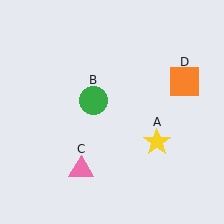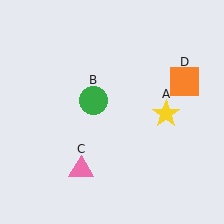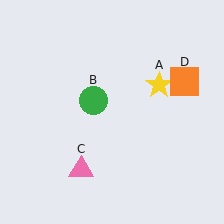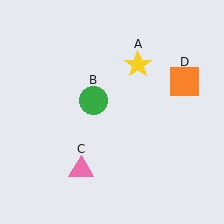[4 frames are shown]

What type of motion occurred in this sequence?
The yellow star (object A) rotated counterclockwise around the center of the scene.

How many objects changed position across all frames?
1 object changed position: yellow star (object A).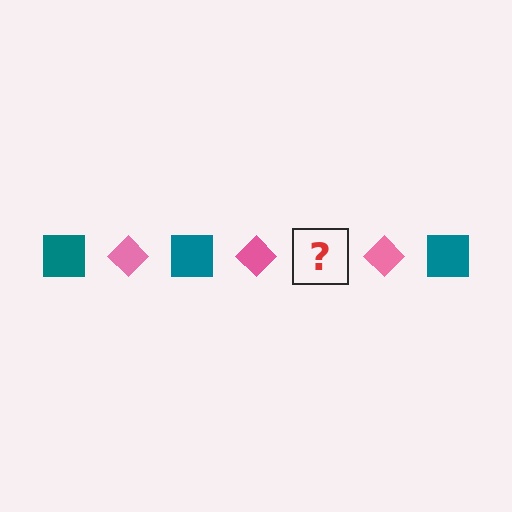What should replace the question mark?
The question mark should be replaced with a teal square.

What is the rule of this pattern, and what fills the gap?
The rule is that the pattern alternates between teal square and pink diamond. The gap should be filled with a teal square.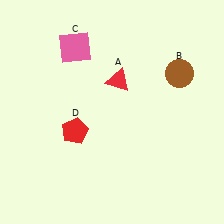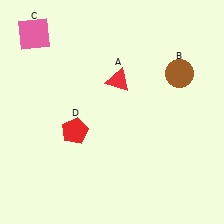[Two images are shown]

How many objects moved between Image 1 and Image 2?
1 object moved between the two images.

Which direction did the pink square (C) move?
The pink square (C) moved left.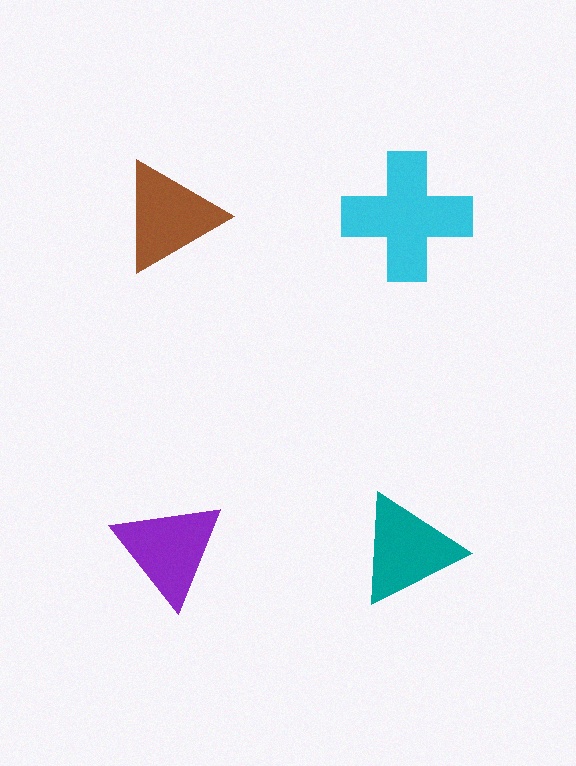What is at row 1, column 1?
A brown triangle.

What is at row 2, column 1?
A purple triangle.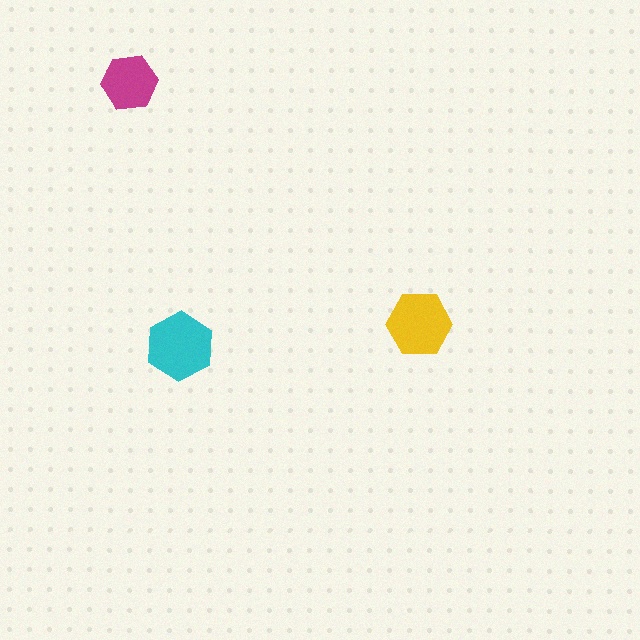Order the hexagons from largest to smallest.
the cyan one, the yellow one, the magenta one.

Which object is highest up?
The magenta hexagon is topmost.